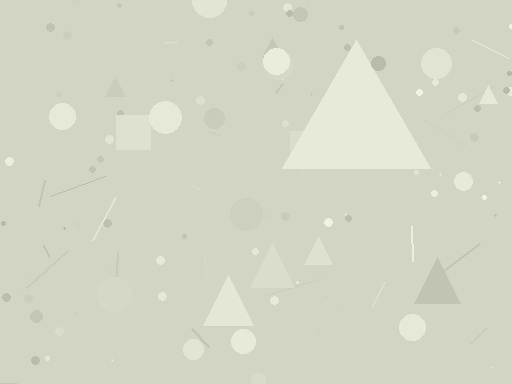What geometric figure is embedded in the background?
A triangle is embedded in the background.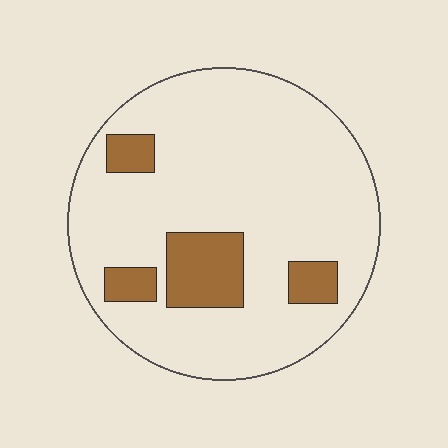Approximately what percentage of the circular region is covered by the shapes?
Approximately 15%.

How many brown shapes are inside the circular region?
4.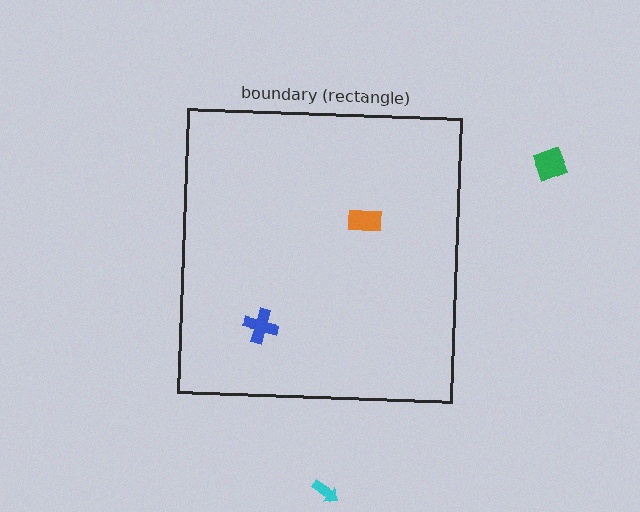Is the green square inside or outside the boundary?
Outside.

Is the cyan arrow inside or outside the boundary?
Outside.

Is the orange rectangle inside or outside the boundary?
Inside.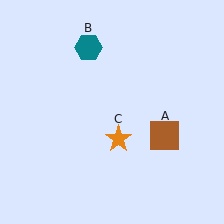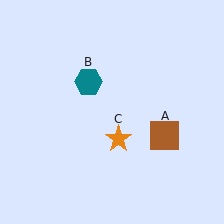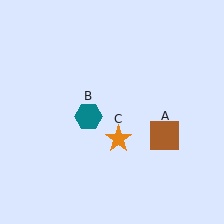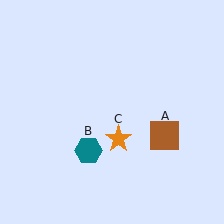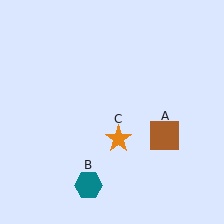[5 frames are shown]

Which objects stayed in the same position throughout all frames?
Brown square (object A) and orange star (object C) remained stationary.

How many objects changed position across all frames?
1 object changed position: teal hexagon (object B).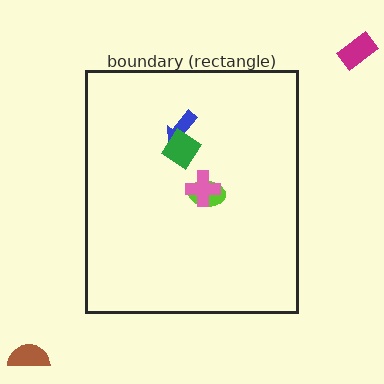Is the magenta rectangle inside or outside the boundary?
Outside.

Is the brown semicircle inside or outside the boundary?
Outside.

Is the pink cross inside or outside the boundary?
Inside.